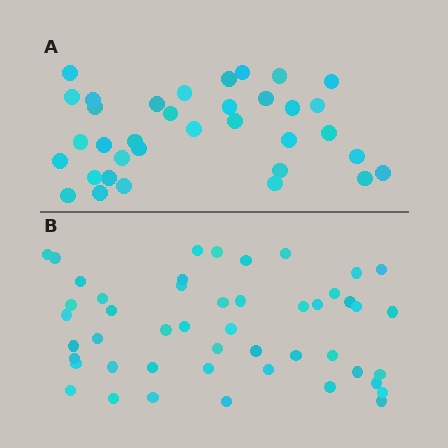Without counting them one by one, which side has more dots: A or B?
Region B (the bottom region) has more dots.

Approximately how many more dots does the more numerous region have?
Region B has approximately 15 more dots than region A.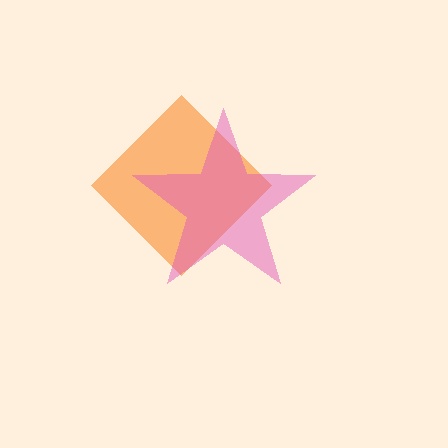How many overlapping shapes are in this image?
There are 2 overlapping shapes in the image.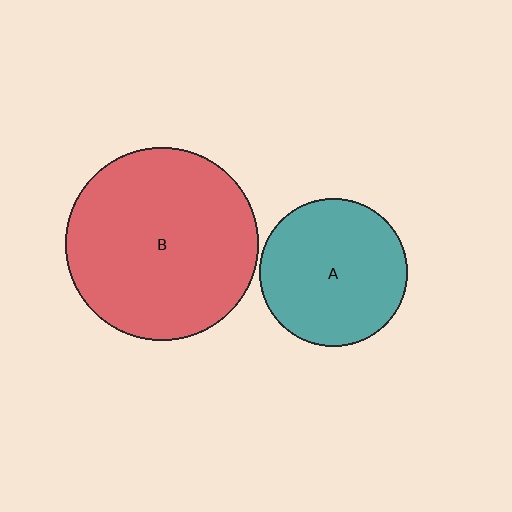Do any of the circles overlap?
No, none of the circles overlap.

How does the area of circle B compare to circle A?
Approximately 1.7 times.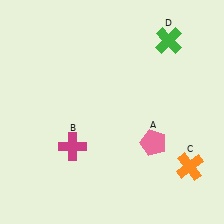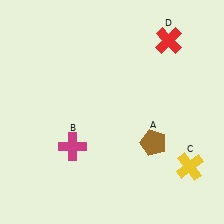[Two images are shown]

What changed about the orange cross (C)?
In Image 1, C is orange. In Image 2, it changed to yellow.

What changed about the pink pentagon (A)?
In Image 1, A is pink. In Image 2, it changed to brown.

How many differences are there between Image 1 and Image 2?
There are 3 differences between the two images.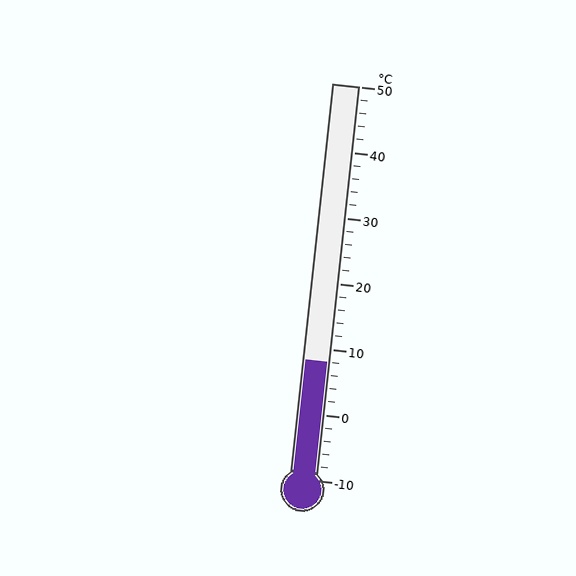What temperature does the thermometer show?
The thermometer shows approximately 8°C.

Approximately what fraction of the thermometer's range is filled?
The thermometer is filled to approximately 30% of its range.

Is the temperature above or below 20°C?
The temperature is below 20°C.